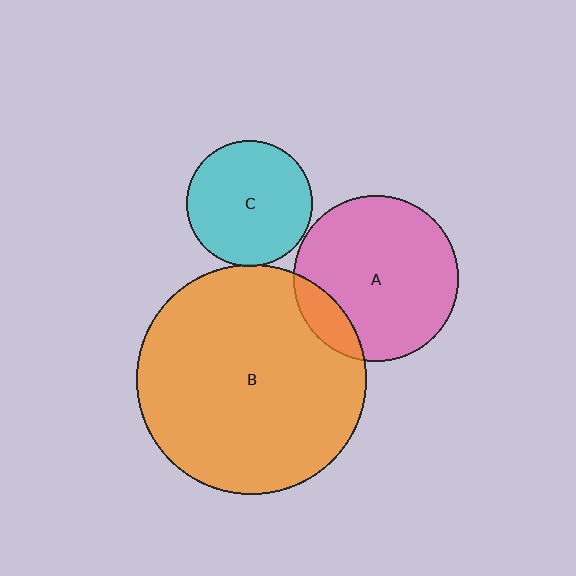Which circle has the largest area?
Circle B (orange).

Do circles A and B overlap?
Yes.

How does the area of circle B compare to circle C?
Approximately 3.4 times.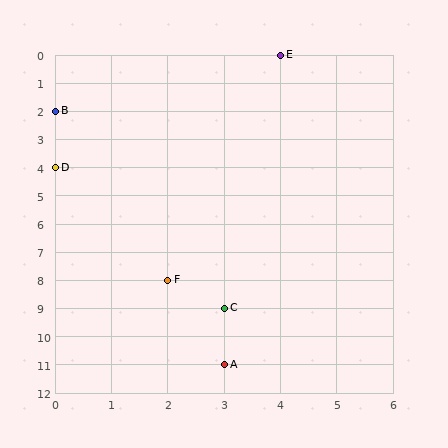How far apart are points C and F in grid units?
Points C and F are 1 column and 1 row apart (about 1.4 grid units diagonally).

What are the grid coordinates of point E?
Point E is at grid coordinates (4, 0).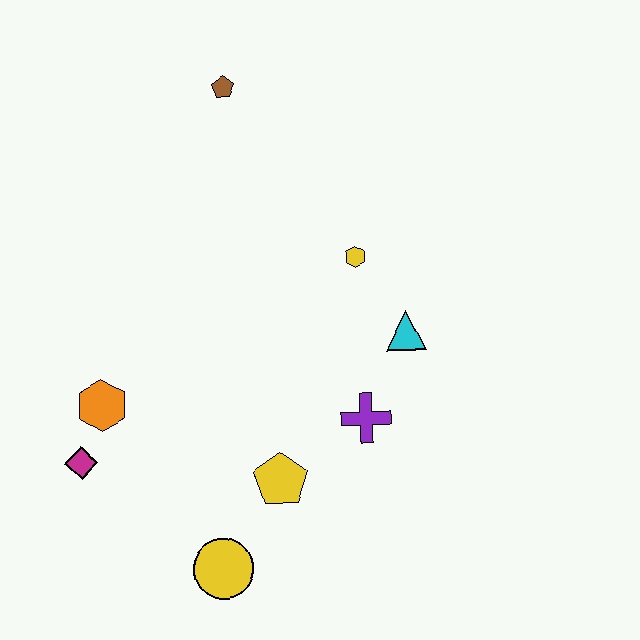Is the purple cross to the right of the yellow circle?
Yes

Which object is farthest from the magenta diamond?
The brown pentagon is farthest from the magenta diamond.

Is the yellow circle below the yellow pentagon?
Yes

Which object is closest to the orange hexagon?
The magenta diamond is closest to the orange hexagon.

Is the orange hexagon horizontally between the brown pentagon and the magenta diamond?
Yes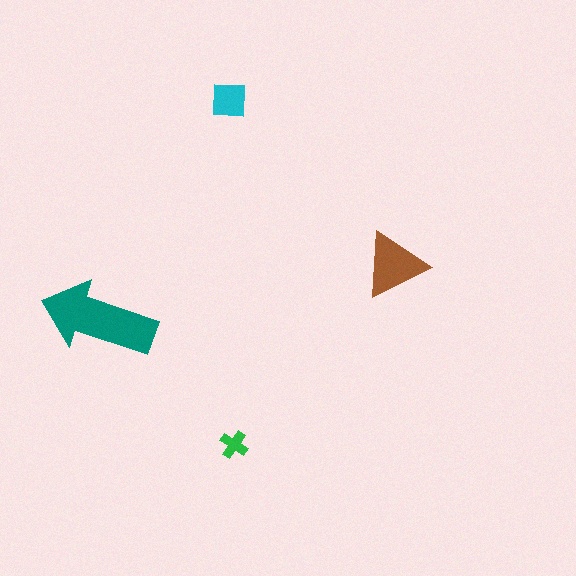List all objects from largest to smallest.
The teal arrow, the brown triangle, the cyan square, the green cross.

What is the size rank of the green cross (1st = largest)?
4th.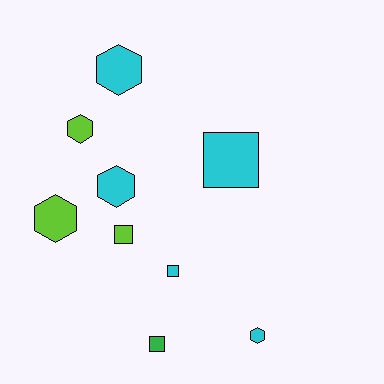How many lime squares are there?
There is 1 lime square.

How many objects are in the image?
There are 9 objects.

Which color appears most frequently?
Cyan, with 5 objects.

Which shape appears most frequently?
Hexagon, with 5 objects.